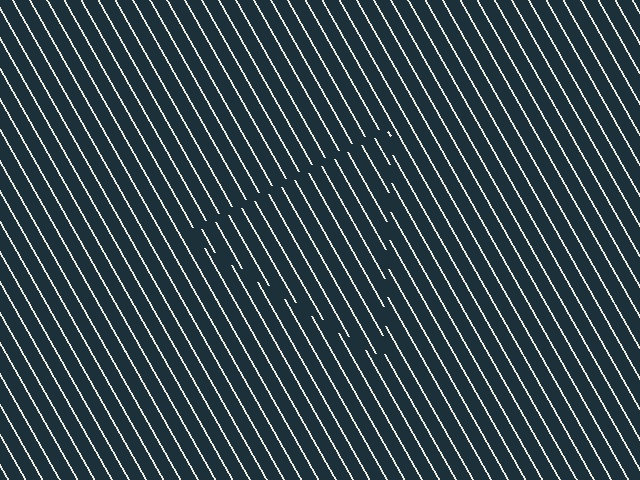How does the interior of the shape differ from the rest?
The interior of the shape contains the same grating, shifted by half a period — the contour is defined by the phase discontinuity where line-ends from the inner and outer gratings abut.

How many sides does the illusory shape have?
3 sides — the line-ends trace a triangle.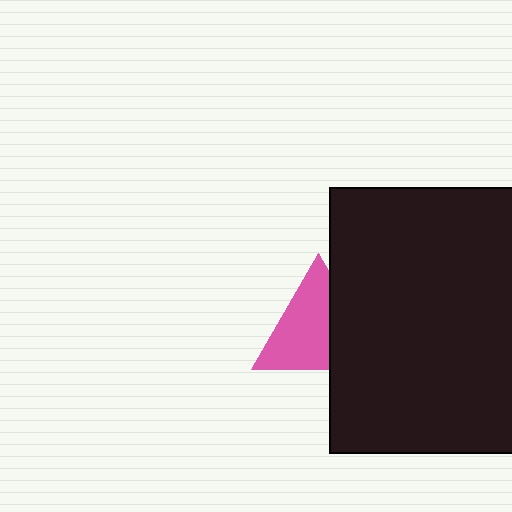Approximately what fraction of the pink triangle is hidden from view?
Roughly 35% of the pink triangle is hidden behind the black rectangle.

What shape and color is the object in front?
The object in front is a black rectangle.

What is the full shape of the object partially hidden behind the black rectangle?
The partially hidden object is a pink triangle.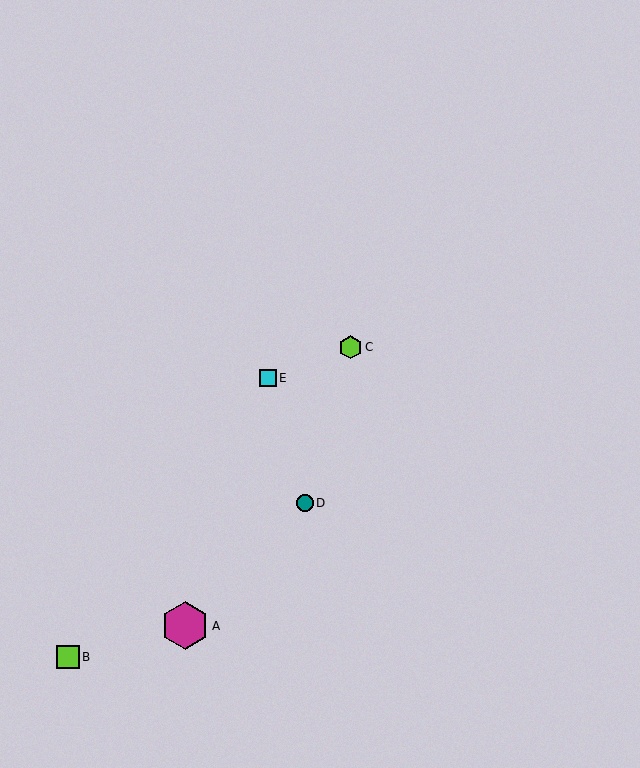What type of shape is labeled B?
Shape B is a lime square.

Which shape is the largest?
The magenta hexagon (labeled A) is the largest.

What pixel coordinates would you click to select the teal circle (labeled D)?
Click at (305, 503) to select the teal circle D.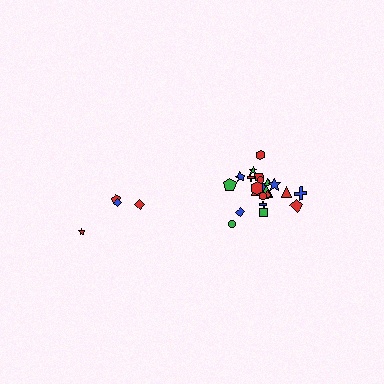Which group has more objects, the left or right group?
The right group.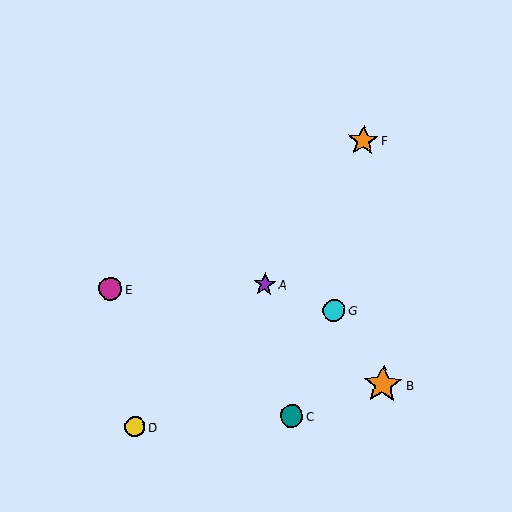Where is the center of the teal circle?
The center of the teal circle is at (291, 416).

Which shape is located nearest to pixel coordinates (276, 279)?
The purple star (labeled A) at (265, 285) is nearest to that location.